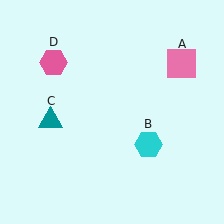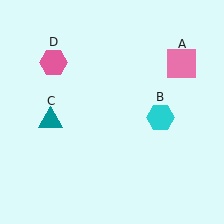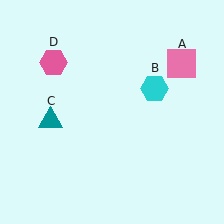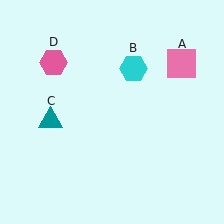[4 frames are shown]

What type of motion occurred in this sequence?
The cyan hexagon (object B) rotated counterclockwise around the center of the scene.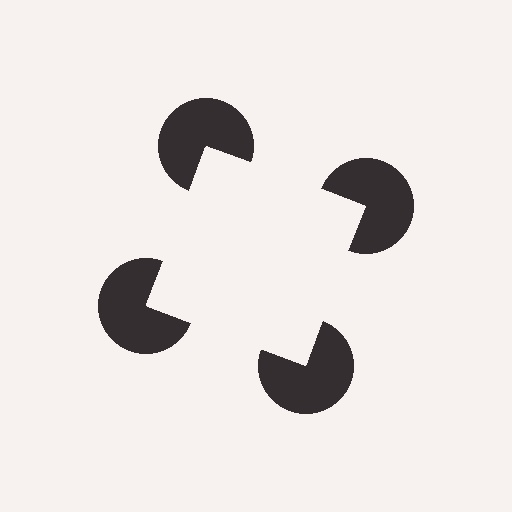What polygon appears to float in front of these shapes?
An illusory square — its edges are inferred from the aligned wedge cuts in the pac-man discs, not physically drawn.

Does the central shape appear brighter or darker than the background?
It typically appears slightly brighter than the background, even though no actual brightness change is drawn.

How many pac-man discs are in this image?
There are 4 — one at each vertex of the illusory square.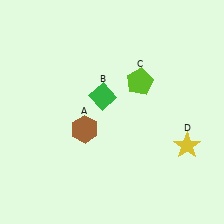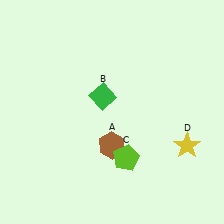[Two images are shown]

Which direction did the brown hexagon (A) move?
The brown hexagon (A) moved right.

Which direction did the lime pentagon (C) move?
The lime pentagon (C) moved down.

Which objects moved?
The objects that moved are: the brown hexagon (A), the lime pentagon (C).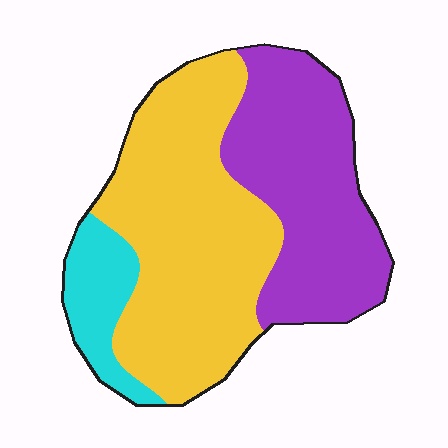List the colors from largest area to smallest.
From largest to smallest: yellow, purple, cyan.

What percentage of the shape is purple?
Purple takes up between a quarter and a half of the shape.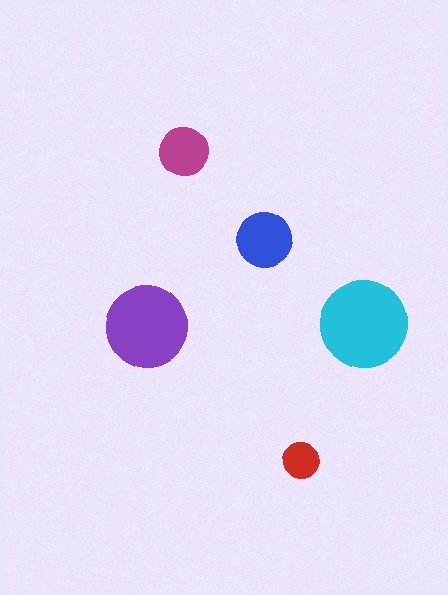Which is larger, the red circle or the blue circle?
The blue one.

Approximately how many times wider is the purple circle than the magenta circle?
About 1.5 times wider.